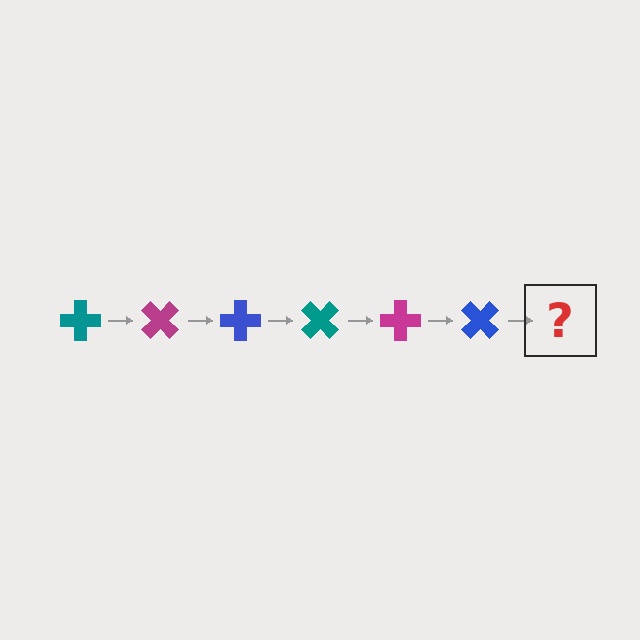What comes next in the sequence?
The next element should be a teal cross, rotated 270 degrees from the start.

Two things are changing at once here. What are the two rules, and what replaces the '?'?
The two rules are that it rotates 45 degrees each step and the color cycles through teal, magenta, and blue. The '?' should be a teal cross, rotated 270 degrees from the start.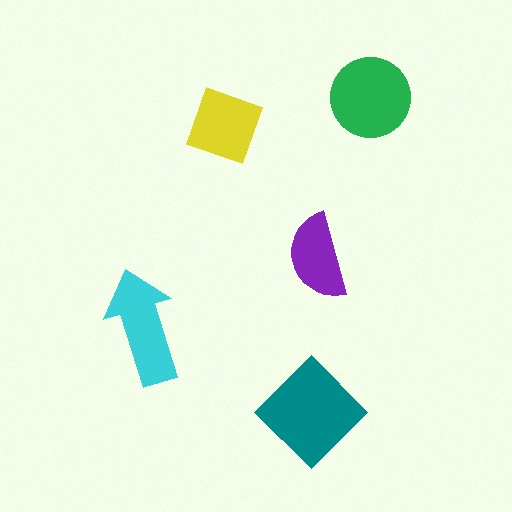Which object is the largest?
The teal diamond.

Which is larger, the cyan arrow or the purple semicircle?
The cyan arrow.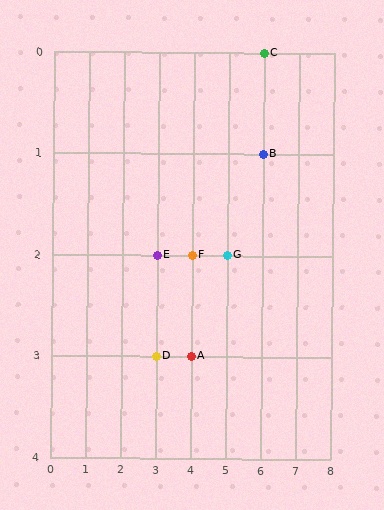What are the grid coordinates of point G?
Point G is at grid coordinates (5, 2).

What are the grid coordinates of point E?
Point E is at grid coordinates (3, 2).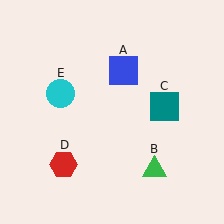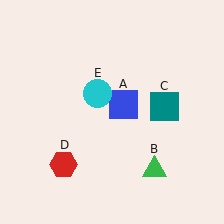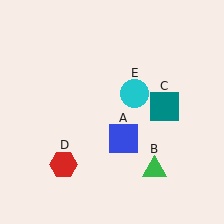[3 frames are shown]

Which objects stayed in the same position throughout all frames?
Green triangle (object B) and teal square (object C) and red hexagon (object D) remained stationary.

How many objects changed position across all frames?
2 objects changed position: blue square (object A), cyan circle (object E).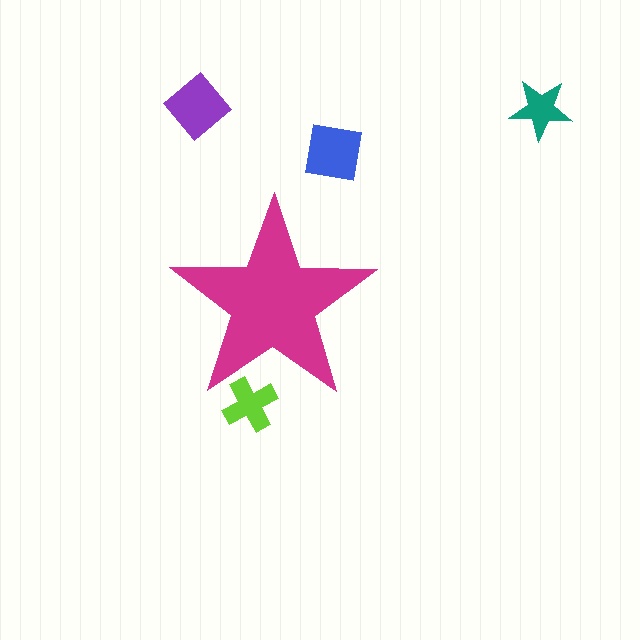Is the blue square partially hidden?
No, the blue square is fully visible.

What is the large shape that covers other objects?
A magenta star.